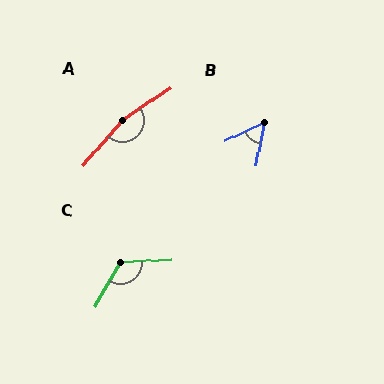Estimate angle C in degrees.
Approximately 124 degrees.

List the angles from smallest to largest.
B (55°), C (124°), A (165°).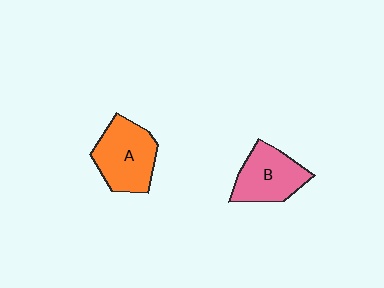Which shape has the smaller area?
Shape B (pink).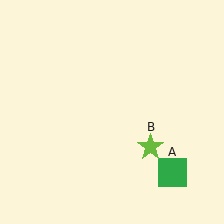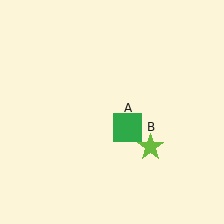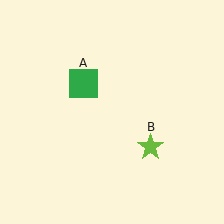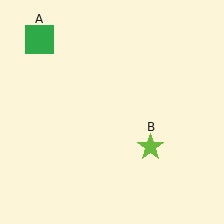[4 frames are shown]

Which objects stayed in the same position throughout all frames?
Lime star (object B) remained stationary.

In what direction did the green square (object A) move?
The green square (object A) moved up and to the left.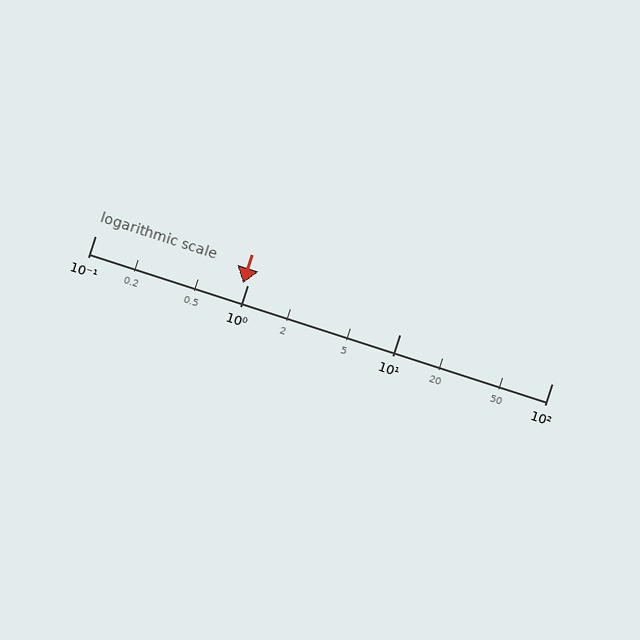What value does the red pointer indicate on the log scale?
The pointer indicates approximately 0.94.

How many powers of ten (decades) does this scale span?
The scale spans 3 decades, from 0.1 to 100.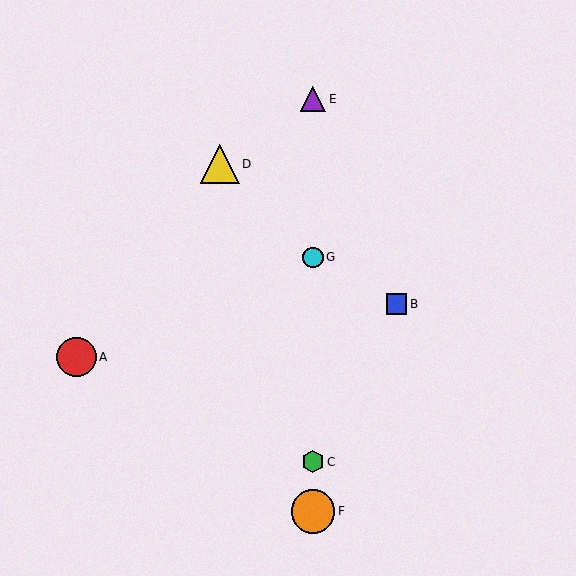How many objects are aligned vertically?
4 objects (C, E, F, G) are aligned vertically.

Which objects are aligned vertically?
Objects C, E, F, G are aligned vertically.